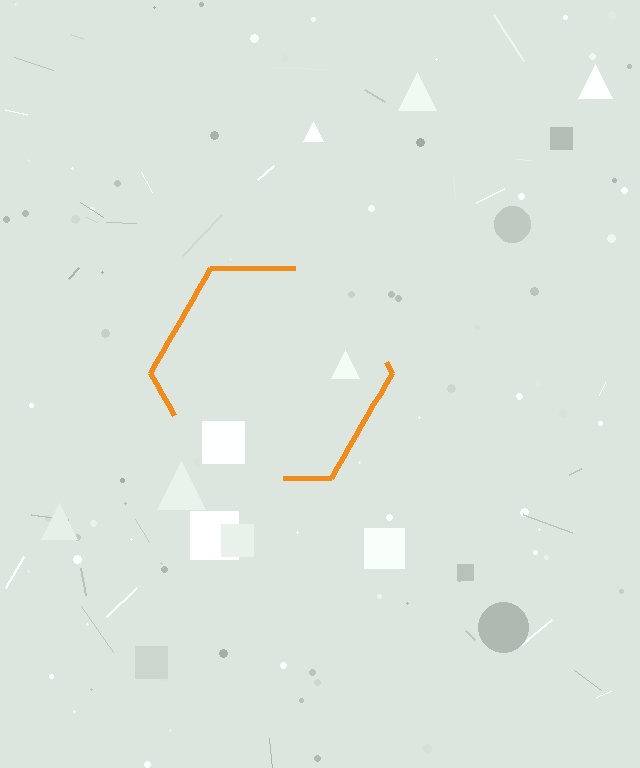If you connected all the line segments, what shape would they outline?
They would outline a hexagon.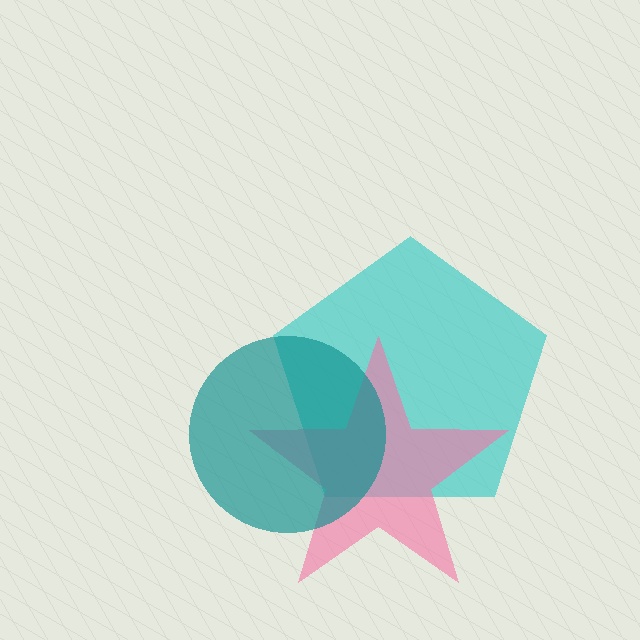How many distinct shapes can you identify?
There are 3 distinct shapes: a cyan pentagon, a pink star, a teal circle.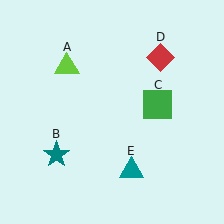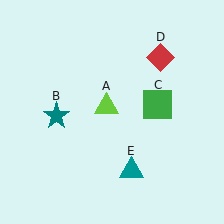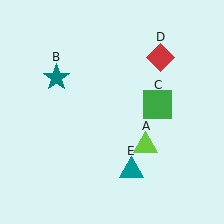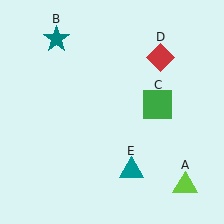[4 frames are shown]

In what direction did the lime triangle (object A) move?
The lime triangle (object A) moved down and to the right.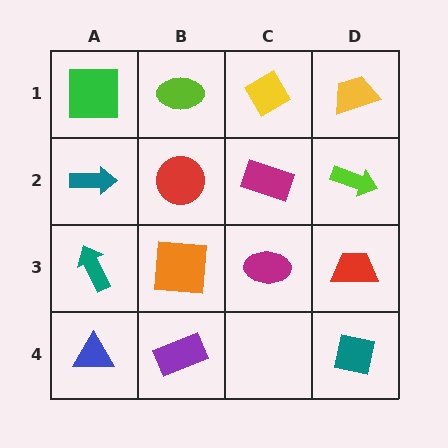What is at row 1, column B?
A lime ellipse.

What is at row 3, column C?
A magenta ellipse.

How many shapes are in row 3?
4 shapes.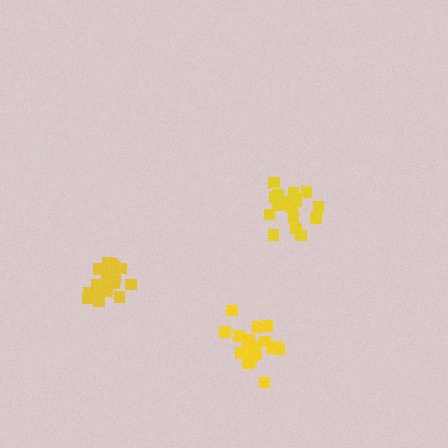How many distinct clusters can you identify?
There are 3 distinct clusters.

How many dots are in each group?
Group 1: 19 dots, Group 2: 20 dots, Group 3: 20 dots (59 total).